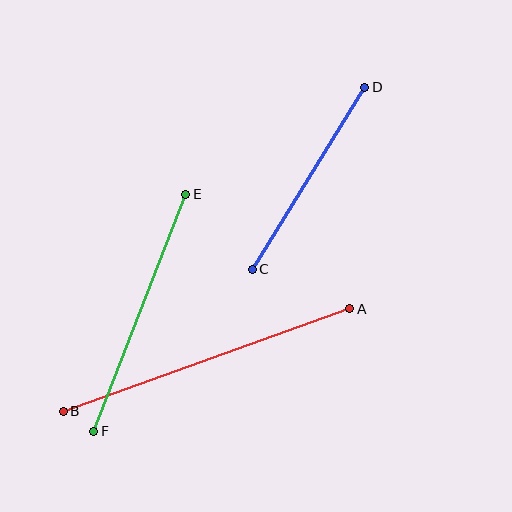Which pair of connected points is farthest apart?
Points A and B are farthest apart.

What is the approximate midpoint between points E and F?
The midpoint is at approximately (140, 313) pixels.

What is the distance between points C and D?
The distance is approximately 214 pixels.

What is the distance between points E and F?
The distance is approximately 254 pixels.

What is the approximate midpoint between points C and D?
The midpoint is at approximately (309, 178) pixels.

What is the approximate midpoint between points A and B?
The midpoint is at approximately (207, 360) pixels.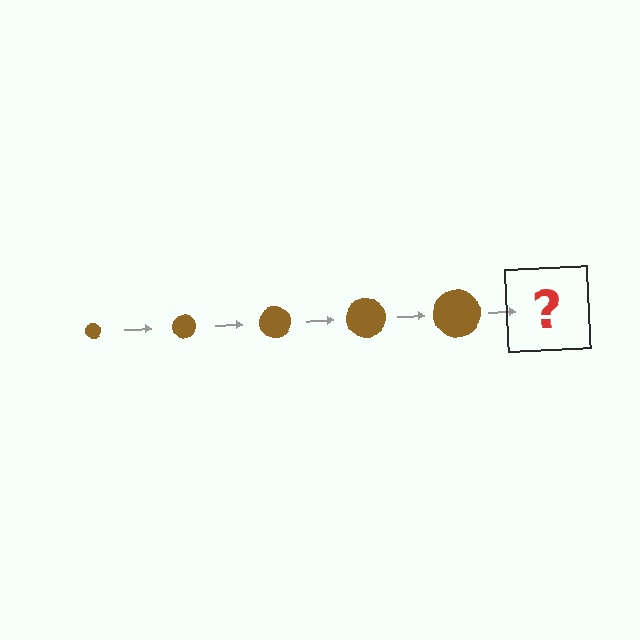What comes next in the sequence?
The next element should be a brown circle, larger than the previous one.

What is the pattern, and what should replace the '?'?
The pattern is that the circle gets progressively larger each step. The '?' should be a brown circle, larger than the previous one.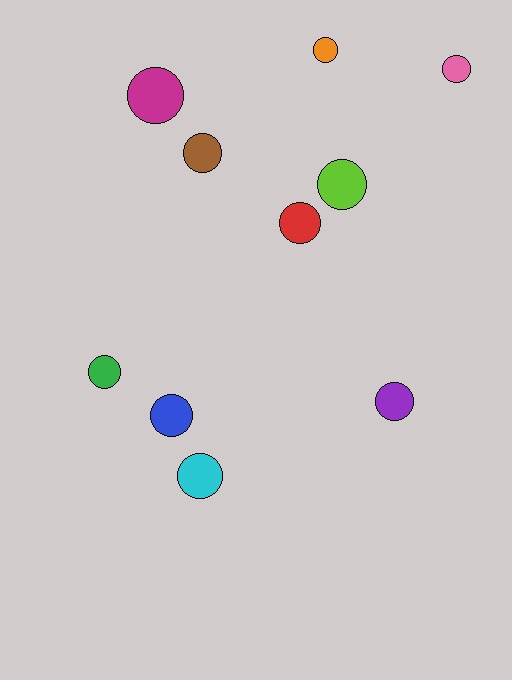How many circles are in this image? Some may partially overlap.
There are 10 circles.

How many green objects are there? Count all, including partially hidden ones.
There is 1 green object.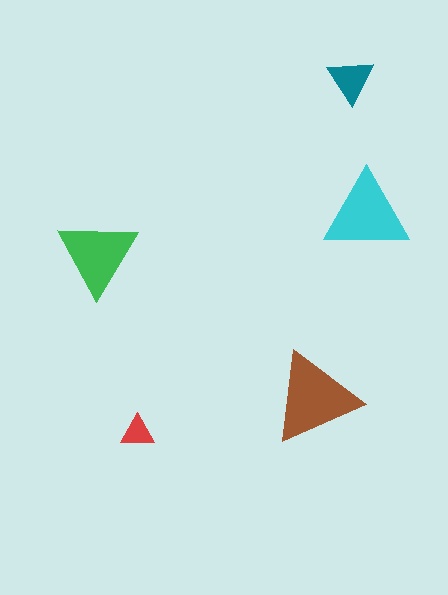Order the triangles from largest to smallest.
the brown one, the cyan one, the green one, the teal one, the red one.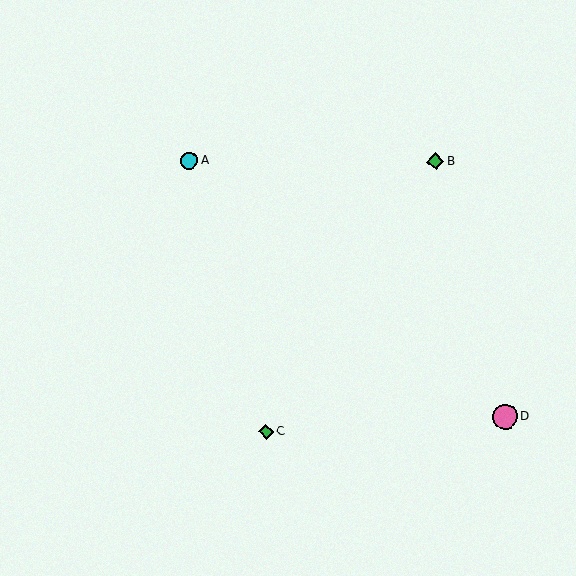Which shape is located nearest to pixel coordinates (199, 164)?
The cyan circle (labeled A) at (189, 160) is nearest to that location.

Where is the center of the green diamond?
The center of the green diamond is at (266, 432).